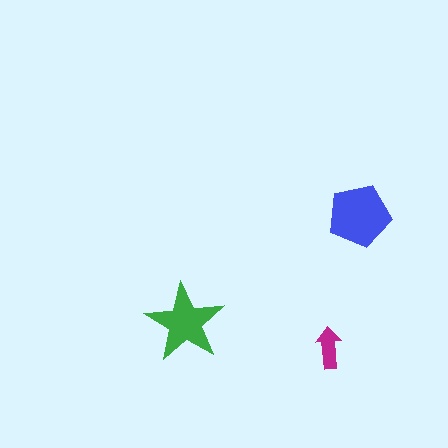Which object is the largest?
The blue pentagon.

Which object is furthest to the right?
The blue pentagon is rightmost.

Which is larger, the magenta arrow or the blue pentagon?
The blue pentagon.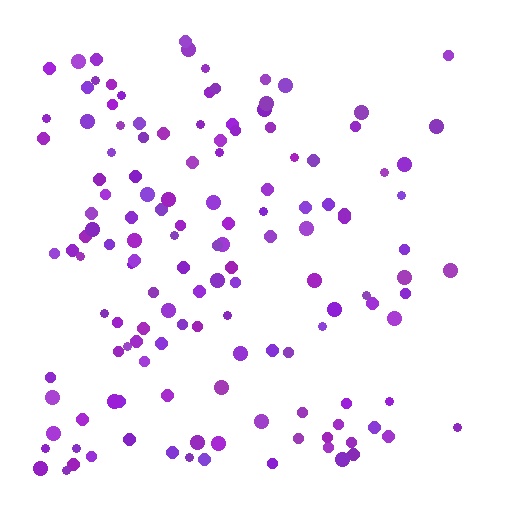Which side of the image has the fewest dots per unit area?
The right.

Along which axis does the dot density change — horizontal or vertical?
Horizontal.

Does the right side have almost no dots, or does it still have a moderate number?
Still a moderate number, just noticeably fewer than the left.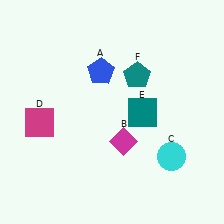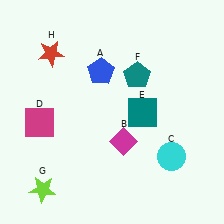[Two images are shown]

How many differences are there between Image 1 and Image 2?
There are 2 differences between the two images.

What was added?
A lime star (G), a red star (H) were added in Image 2.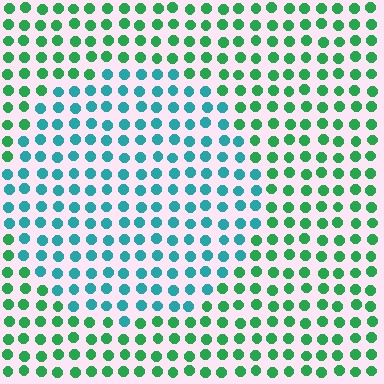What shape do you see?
I see a circle.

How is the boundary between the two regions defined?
The boundary is defined purely by a slight shift in hue (about 42 degrees). Spacing, size, and orientation are identical on both sides.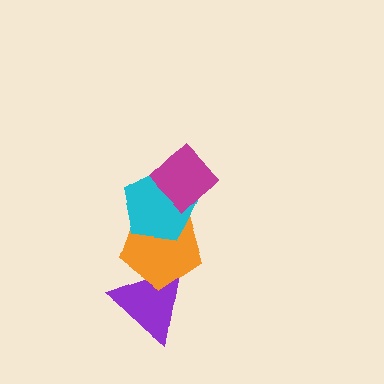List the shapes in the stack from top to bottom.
From top to bottom: the magenta diamond, the cyan pentagon, the orange pentagon, the purple triangle.